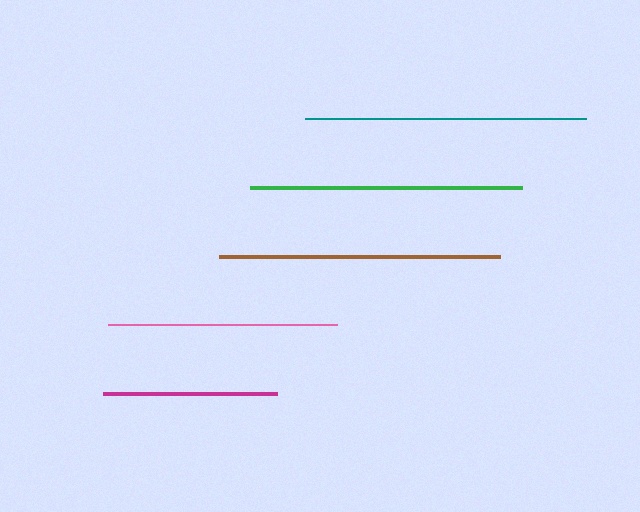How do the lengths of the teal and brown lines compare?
The teal and brown lines are approximately the same length.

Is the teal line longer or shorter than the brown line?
The teal line is longer than the brown line.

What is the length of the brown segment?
The brown segment is approximately 282 pixels long.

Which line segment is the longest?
The teal line is the longest at approximately 282 pixels.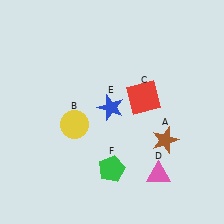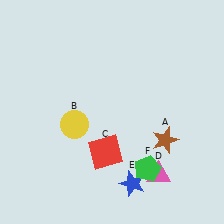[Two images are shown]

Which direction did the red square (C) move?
The red square (C) moved down.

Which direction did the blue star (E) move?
The blue star (E) moved down.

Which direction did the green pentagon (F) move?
The green pentagon (F) moved right.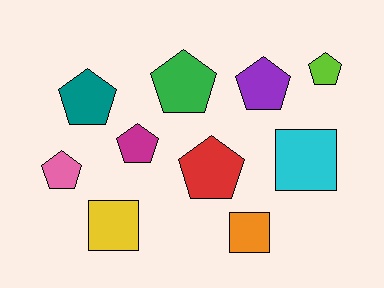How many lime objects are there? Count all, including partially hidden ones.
There is 1 lime object.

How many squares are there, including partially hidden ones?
There are 3 squares.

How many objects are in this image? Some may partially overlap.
There are 10 objects.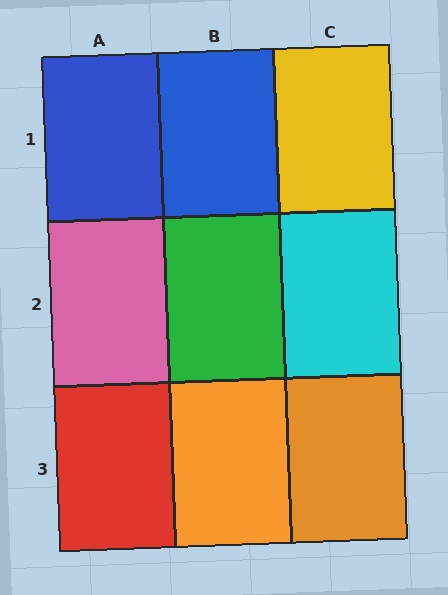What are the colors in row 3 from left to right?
Red, orange, orange.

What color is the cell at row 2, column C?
Cyan.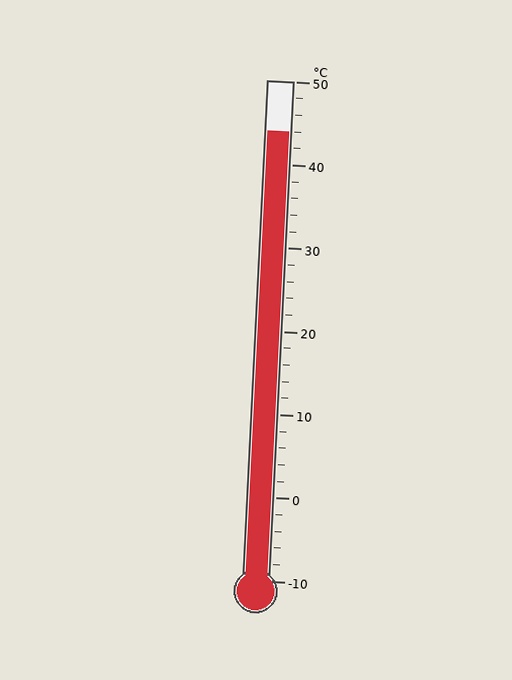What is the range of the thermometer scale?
The thermometer scale ranges from -10°C to 50°C.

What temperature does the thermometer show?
The thermometer shows approximately 44°C.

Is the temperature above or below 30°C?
The temperature is above 30°C.